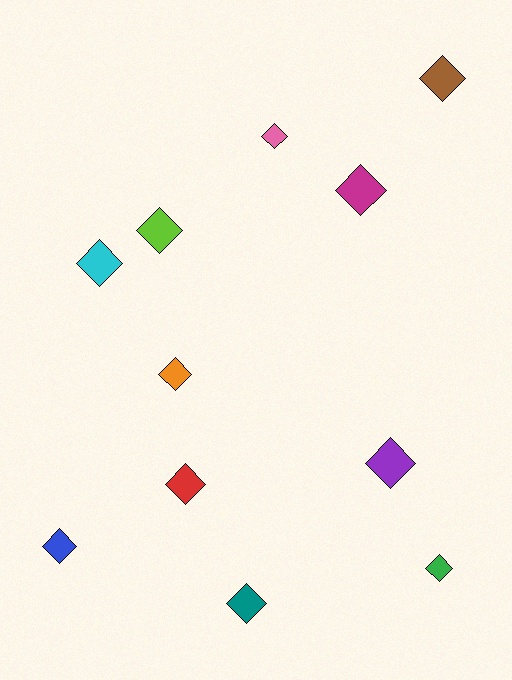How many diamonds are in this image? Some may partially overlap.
There are 11 diamonds.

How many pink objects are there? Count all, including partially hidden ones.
There is 1 pink object.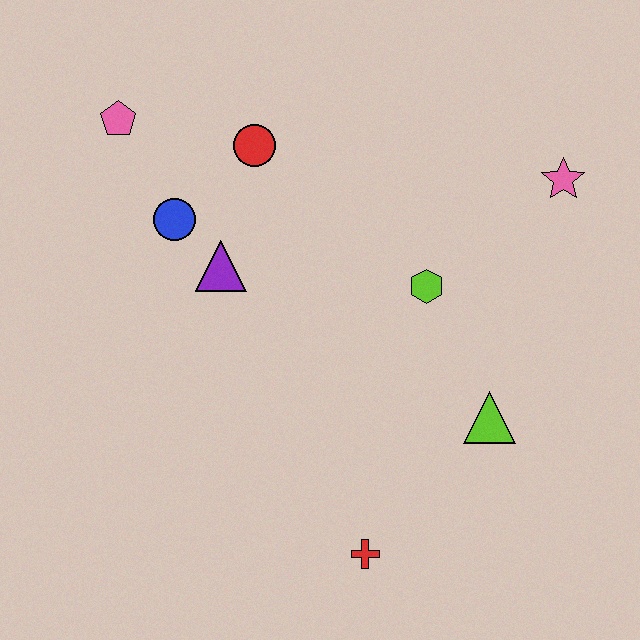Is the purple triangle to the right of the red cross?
No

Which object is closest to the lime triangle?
The lime hexagon is closest to the lime triangle.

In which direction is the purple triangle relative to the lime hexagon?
The purple triangle is to the left of the lime hexagon.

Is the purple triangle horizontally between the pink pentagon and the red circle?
Yes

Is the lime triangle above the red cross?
Yes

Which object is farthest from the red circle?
The red cross is farthest from the red circle.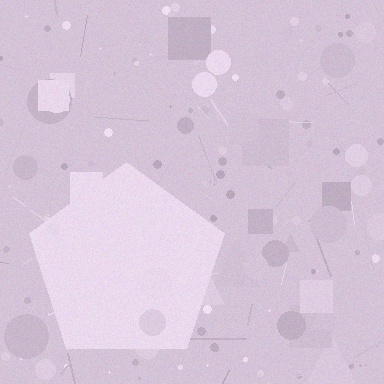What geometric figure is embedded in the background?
A pentagon is embedded in the background.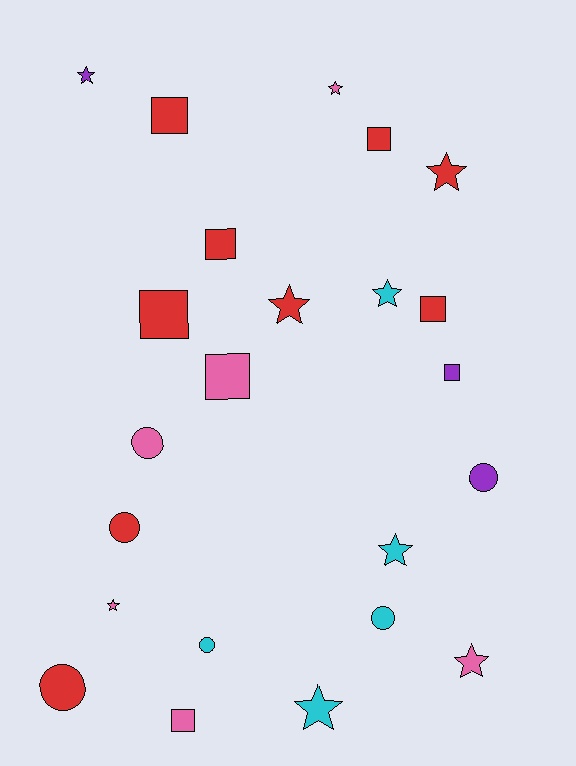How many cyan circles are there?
There are 2 cyan circles.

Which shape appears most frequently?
Star, with 9 objects.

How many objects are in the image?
There are 23 objects.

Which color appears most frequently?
Red, with 9 objects.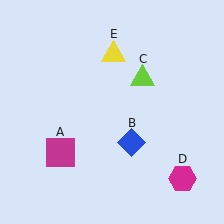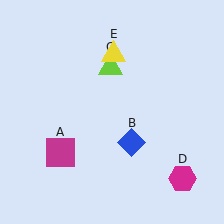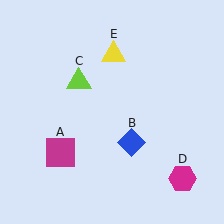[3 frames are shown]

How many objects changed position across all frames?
1 object changed position: lime triangle (object C).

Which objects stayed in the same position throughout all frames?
Magenta square (object A) and blue diamond (object B) and magenta hexagon (object D) and yellow triangle (object E) remained stationary.